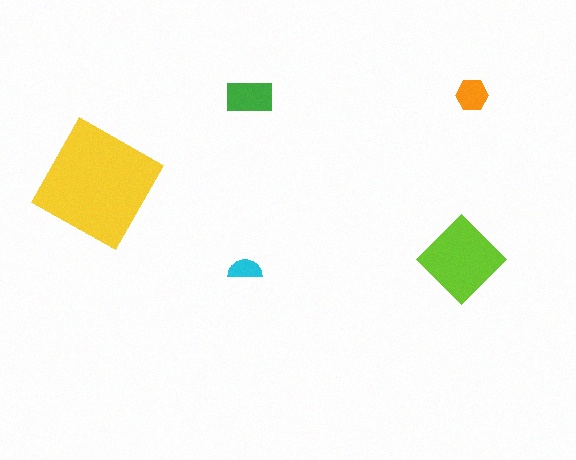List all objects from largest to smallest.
The yellow square, the lime diamond, the green rectangle, the orange hexagon, the cyan semicircle.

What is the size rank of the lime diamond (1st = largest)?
2nd.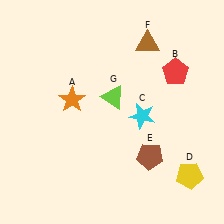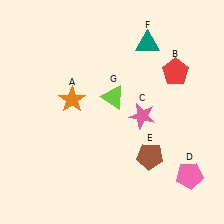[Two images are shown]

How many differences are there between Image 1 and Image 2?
There are 3 differences between the two images.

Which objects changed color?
C changed from cyan to pink. D changed from yellow to pink. F changed from brown to teal.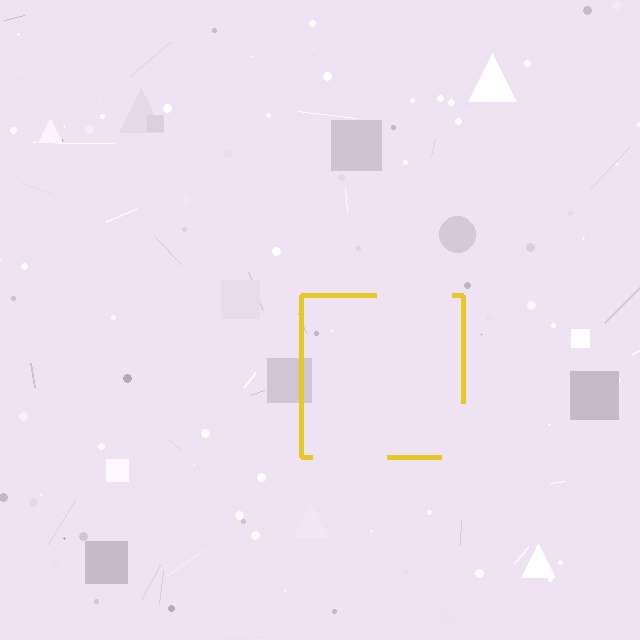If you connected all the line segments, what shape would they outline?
They would outline a square.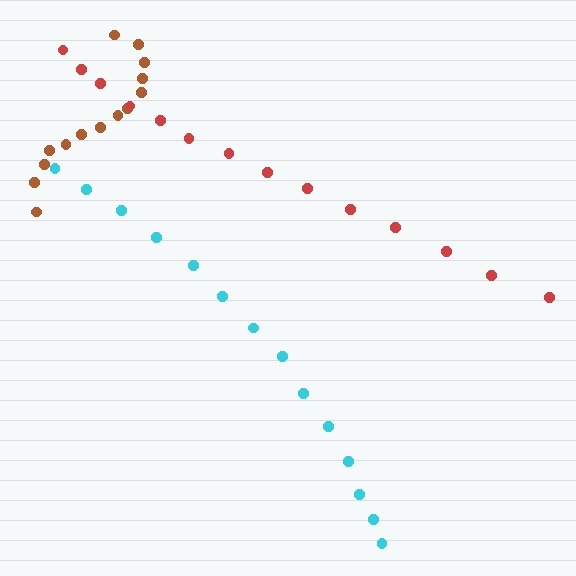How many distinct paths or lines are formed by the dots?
There are 3 distinct paths.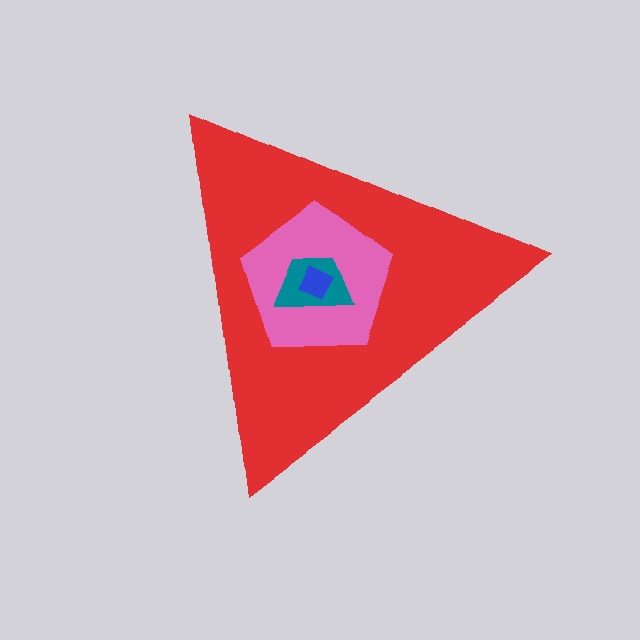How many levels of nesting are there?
4.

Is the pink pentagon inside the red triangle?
Yes.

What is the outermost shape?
The red triangle.